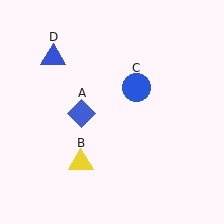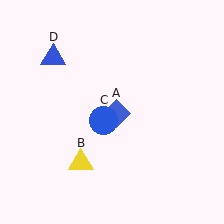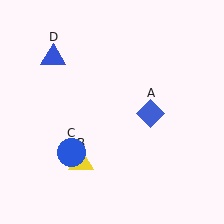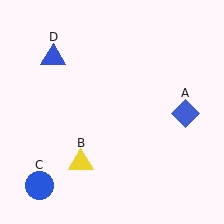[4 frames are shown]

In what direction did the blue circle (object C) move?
The blue circle (object C) moved down and to the left.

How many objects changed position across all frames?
2 objects changed position: blue diamond (object A), blue circle (object C).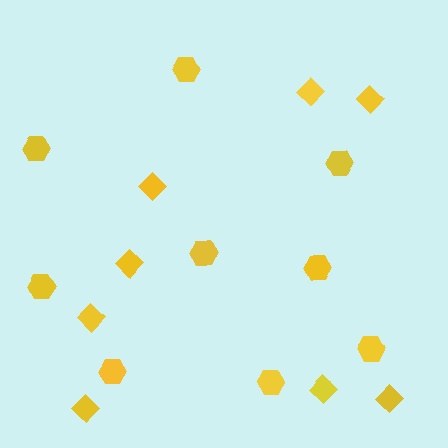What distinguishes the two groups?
There are 2 groups: one group of hexagons (9) and one group of diamonds (8).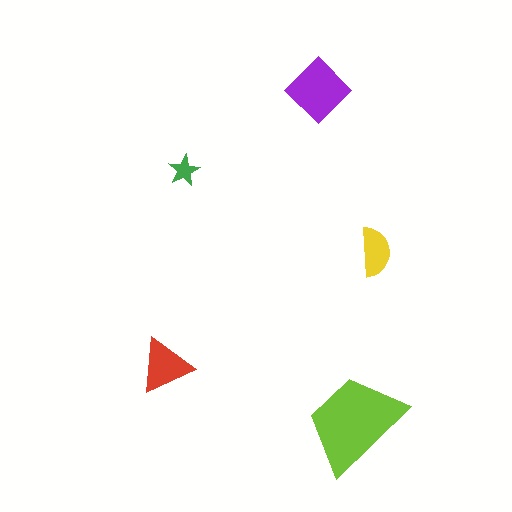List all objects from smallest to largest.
The green star, the yellow semicircle, the red triangle, the purple diamond, the lime trapezoid.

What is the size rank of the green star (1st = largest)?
5th.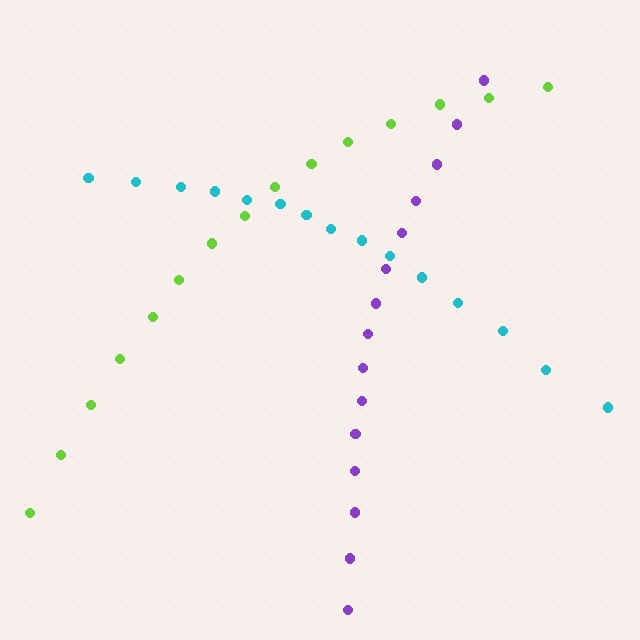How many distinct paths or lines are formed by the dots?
There are 3 distinct paths.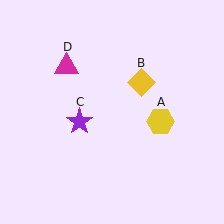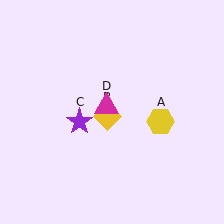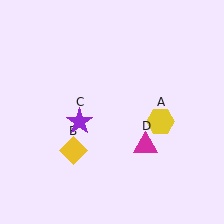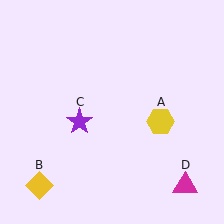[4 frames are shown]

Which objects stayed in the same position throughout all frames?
Yellow hexagon (object A) and purple star (object C) remained stationary.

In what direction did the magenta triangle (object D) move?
The magenta triangle (object D) moved down and to the right.